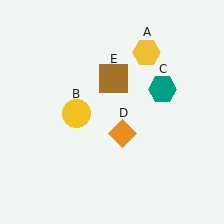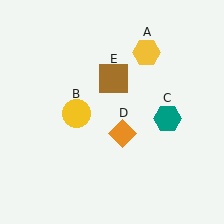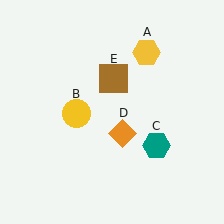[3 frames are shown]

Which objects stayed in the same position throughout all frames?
Yellow hexagon (object A) and yellow circle (object B) and orange diamond (object D) and brown square (object E) remained stationary.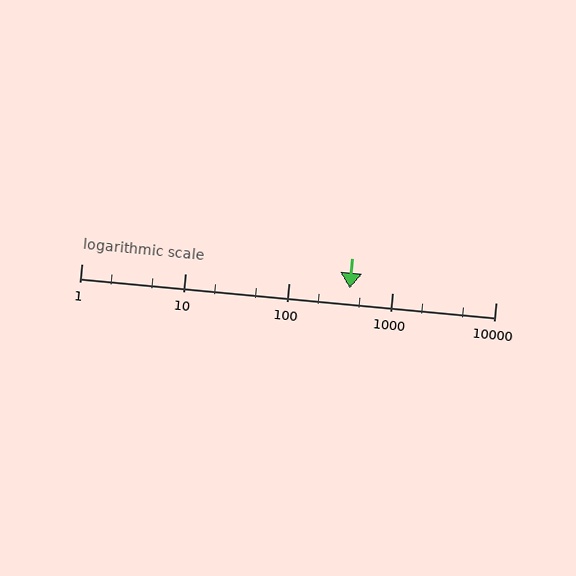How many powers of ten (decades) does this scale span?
The scale spans 4 decades, from 1 to 10000.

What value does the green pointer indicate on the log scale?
The pointer indicates approximately 390.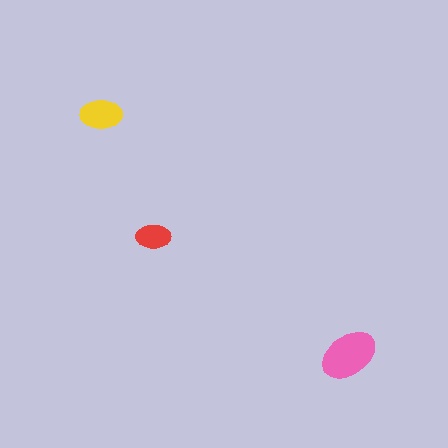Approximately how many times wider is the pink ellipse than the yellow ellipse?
About 1.5 times wider.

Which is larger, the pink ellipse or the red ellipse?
The pink one.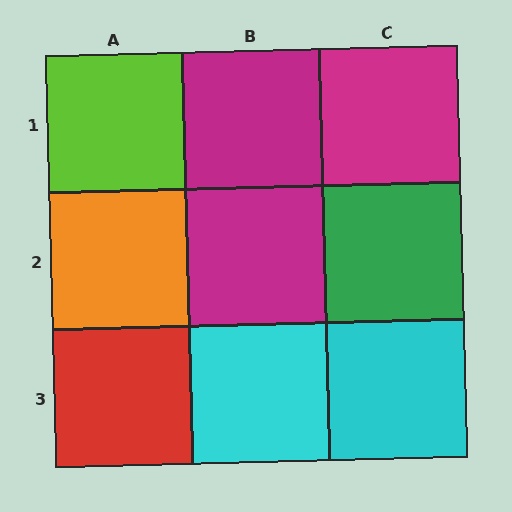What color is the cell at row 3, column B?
Cyan.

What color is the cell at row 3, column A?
Red.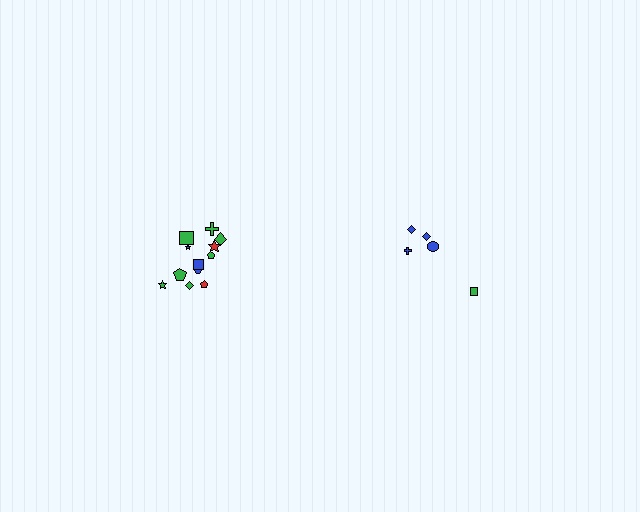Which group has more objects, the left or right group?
The left group.